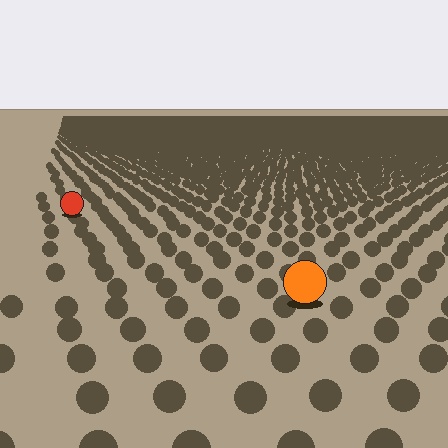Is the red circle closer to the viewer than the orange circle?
No. The orange circle is closer — you can tell from the texture gradient: the ground texture is coarser near it.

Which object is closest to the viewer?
The orange circle is closest. The texture marks near it are larger and more spread out.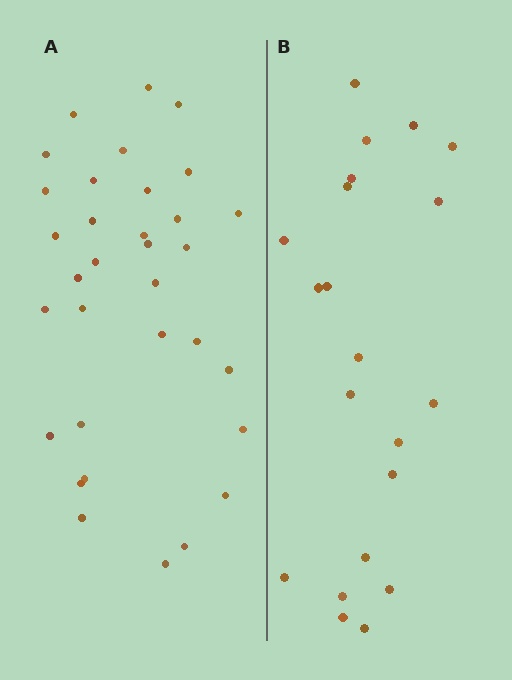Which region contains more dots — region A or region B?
Region A (the left region) has more dots.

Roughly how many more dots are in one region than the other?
Region A has roughly 12 or so more dots than region B.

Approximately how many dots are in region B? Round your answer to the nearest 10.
About 20 dots. (The exact count is 21, which rounds to 20.)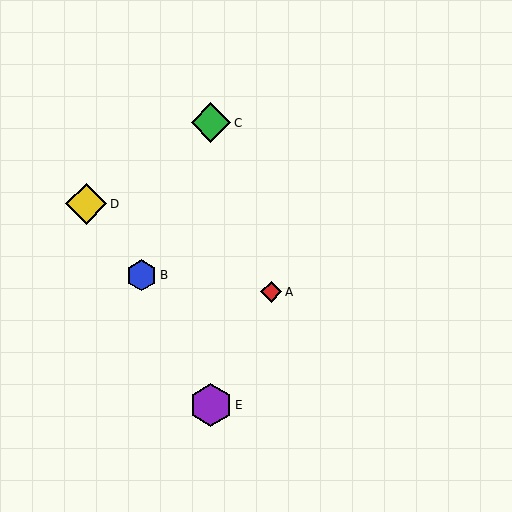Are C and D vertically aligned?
No, C is at x≈211 and D is at x≈86.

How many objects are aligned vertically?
2 objects (C, E) are aligned vertically.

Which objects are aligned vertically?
Objects C, E are aligned vertically.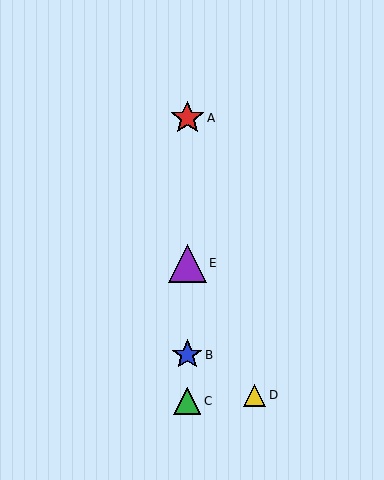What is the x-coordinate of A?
Object A is at x≈187.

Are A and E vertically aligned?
Yes, both are at x≈187.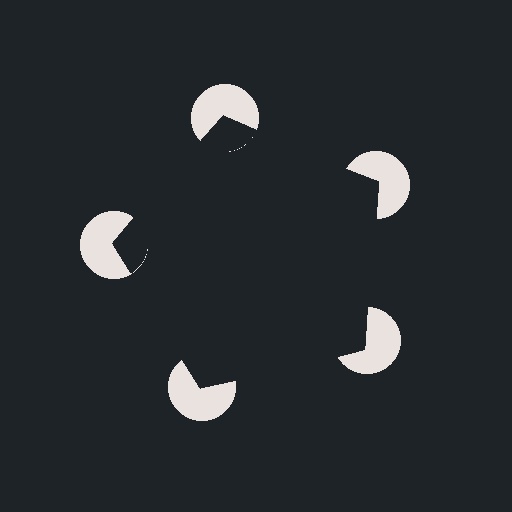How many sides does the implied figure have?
5 sides.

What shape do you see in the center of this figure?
An illusory pentagon — its edges are inferred from the aligned wedge cuts in the pac-man discs, not physically drawn.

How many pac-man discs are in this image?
There are 5 — one at each vertex of the illusory pentagon.